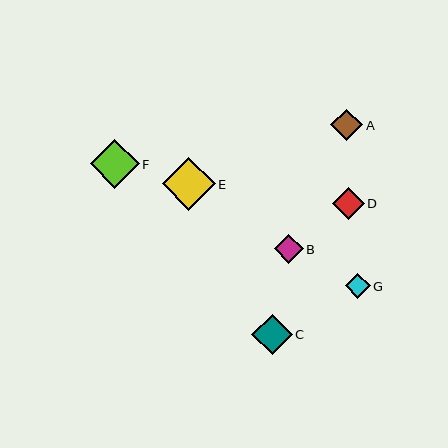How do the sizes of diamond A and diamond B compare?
Diamond A and diamond B are approximately the same size.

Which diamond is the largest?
Diamond E is the largest with a size of approximately 53 pixels.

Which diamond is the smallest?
Diamond G is the smallest with a size of approximately 25 pixels.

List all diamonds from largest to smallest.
From largest to smallest: E, F, C, D, A, B, G.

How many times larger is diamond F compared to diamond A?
Diamond F is approximately 1.6 times the size of diamond A.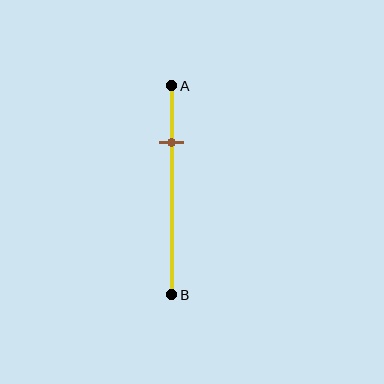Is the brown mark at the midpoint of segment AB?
No, the mark is at about 25% from A, not at the 50% midpoint.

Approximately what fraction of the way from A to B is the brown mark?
The brown mark is approximately 25% of the way from A to B.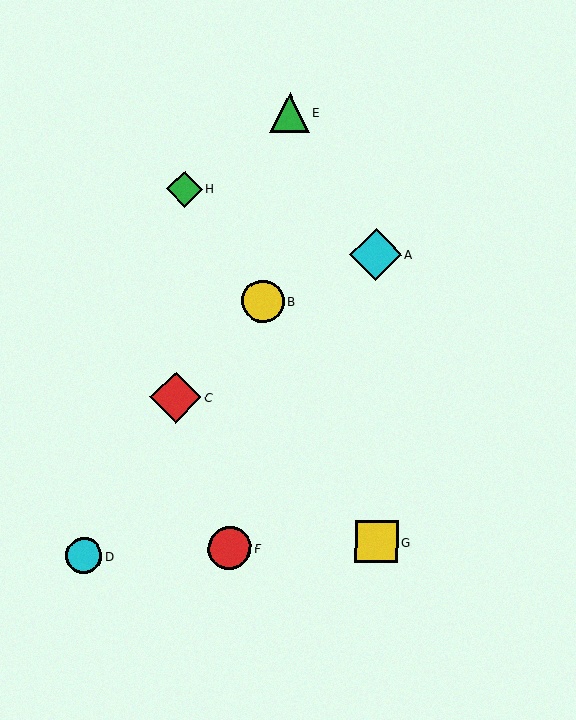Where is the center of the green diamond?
The center of the green diamond is at (185, 189).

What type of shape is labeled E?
Shape E is a green triangle.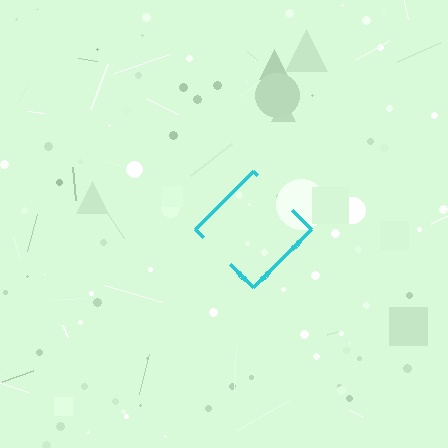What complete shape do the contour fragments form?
The contour fragments form a diamond.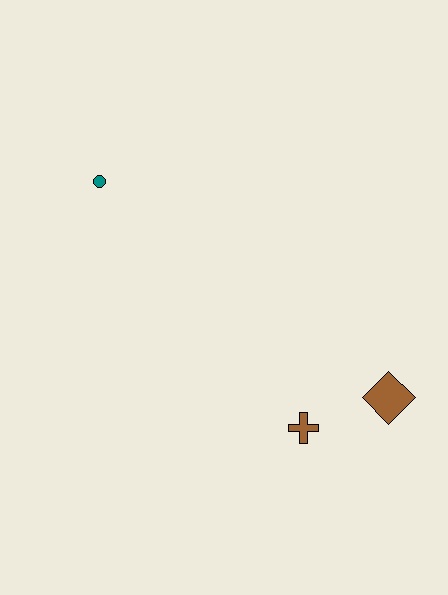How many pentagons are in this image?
There are no pentagons.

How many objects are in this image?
There are 3 objects.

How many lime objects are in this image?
There are no lime objects.